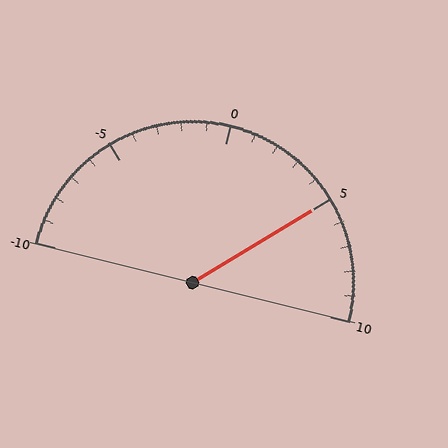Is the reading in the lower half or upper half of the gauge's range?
The reading is in the upper half of the range (-10 to 10).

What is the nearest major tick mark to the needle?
The nearest major tick mark is 5.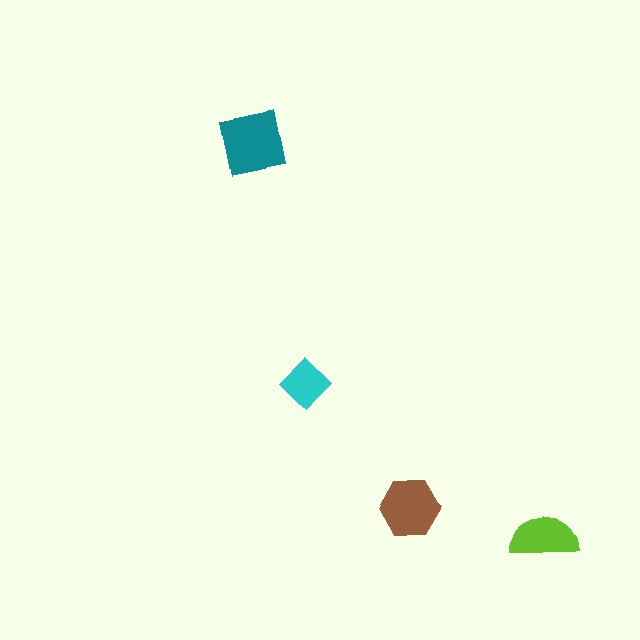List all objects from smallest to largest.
The cyan diamond, the lime semicircle, the brown hexagon, the teal square.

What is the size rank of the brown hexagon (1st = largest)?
2nd.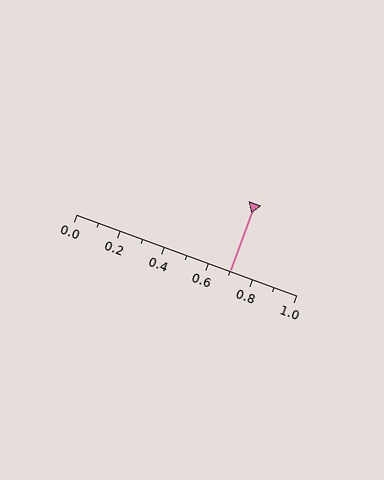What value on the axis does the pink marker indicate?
The marker indicates approximately 0.7.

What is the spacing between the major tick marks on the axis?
The major ticks are spaced 0.2 apart.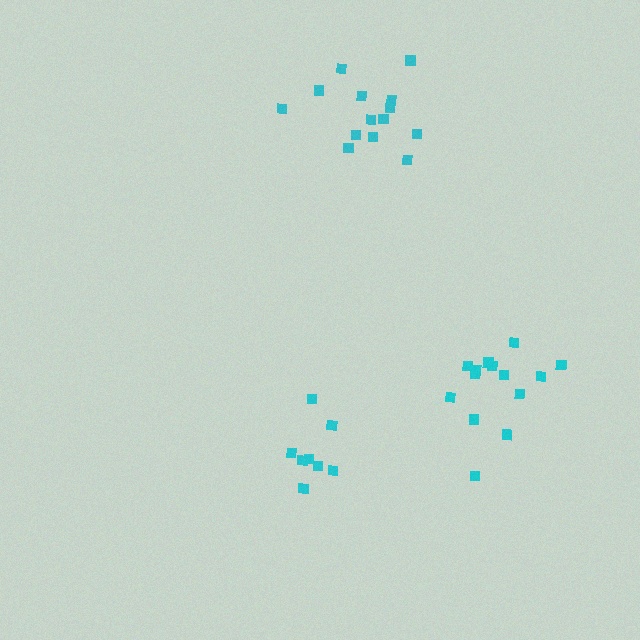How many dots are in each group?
Group 1: 14 dots, Group 2: 14 dots, Group 3: 8 dots (36 total).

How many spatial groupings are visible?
There are 3 spatial groupings.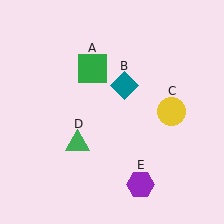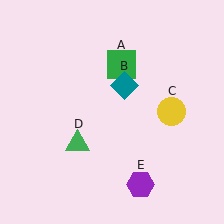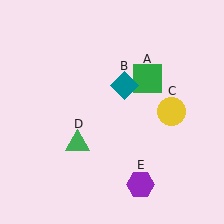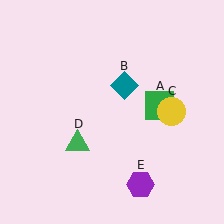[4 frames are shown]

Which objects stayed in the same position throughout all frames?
Teal diamond (object B) and yellow circle (object C) and green triangle (object D) and purple hexagon (object E) remained stationary.